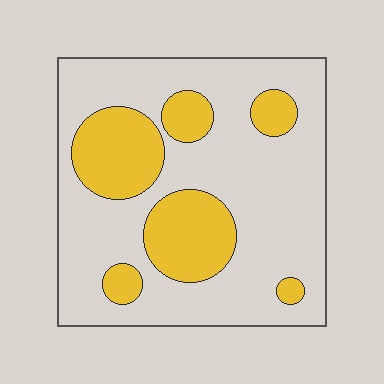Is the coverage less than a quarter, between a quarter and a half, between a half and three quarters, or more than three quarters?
Between a quarter and a half.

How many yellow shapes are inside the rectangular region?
6.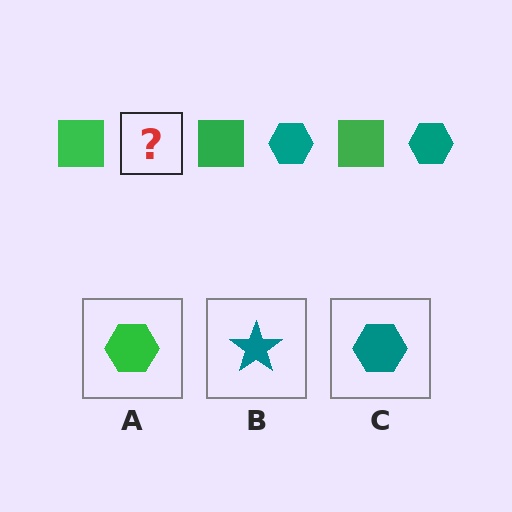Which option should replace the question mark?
Option C.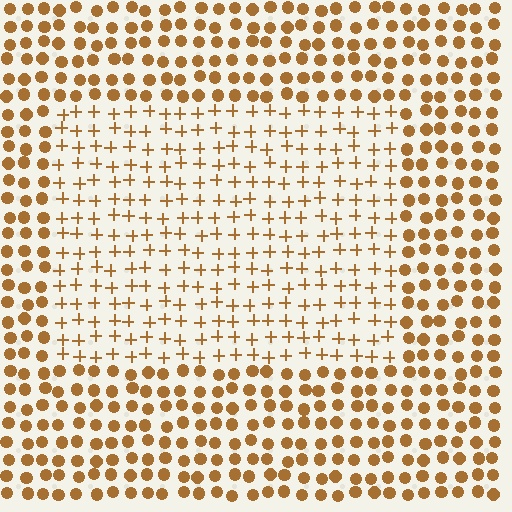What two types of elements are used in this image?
The image uses plus signs inside the rectangle region and circles outside it.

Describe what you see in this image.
The image is filled with small brown elements arranged in a uniform grid. A rectangle-shaped region contains plus signs, while the surrounding area contains circles. The boundary is defined purely by the change in element shape.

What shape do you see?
I see a rectangle.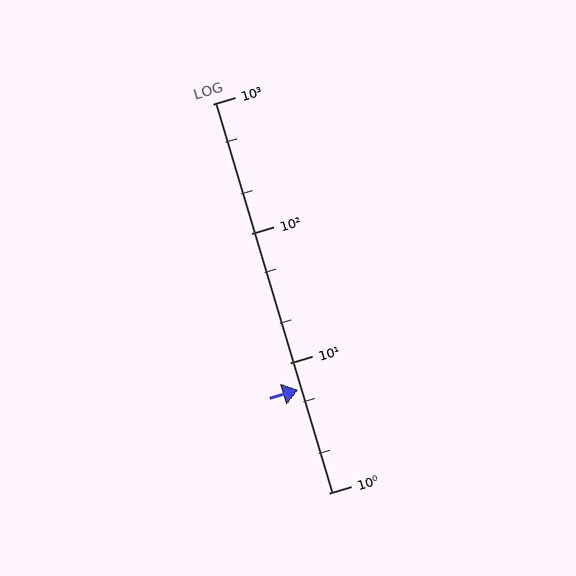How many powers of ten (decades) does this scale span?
The scale spans 3 decades, from 1 to 1000.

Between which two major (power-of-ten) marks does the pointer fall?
The pointer is between 1 and 10.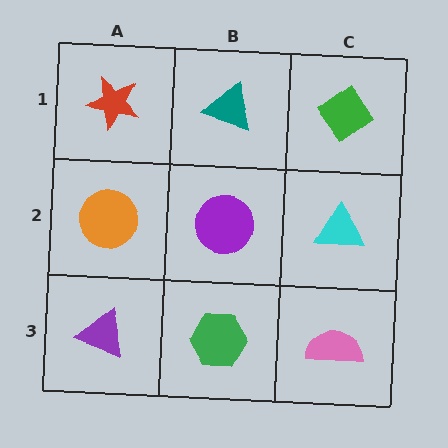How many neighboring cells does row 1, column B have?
3.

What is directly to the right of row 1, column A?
A teal triangle.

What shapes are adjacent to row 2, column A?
A red star (row 1, column A), a purple triangle (row 3, column A), a purple circle (row 2, column B).